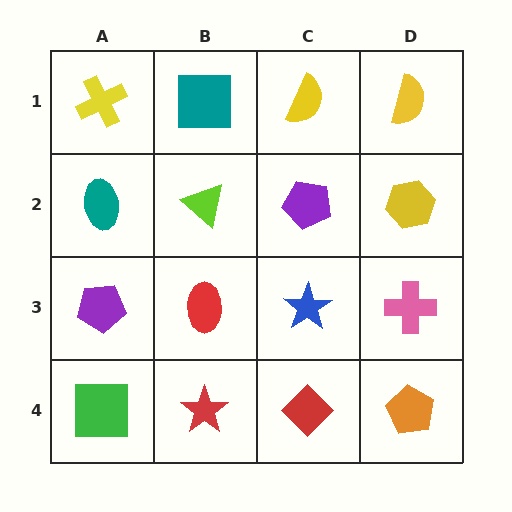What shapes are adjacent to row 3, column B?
A lime triangle (row 2, column B), a red star (row 4, column B), a purple pentagon (row 3, column A), a blue star (row 3, column C).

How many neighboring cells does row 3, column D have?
3.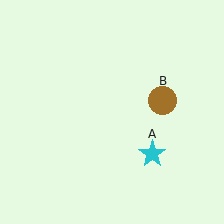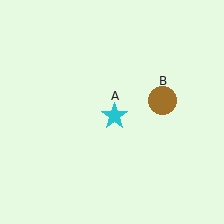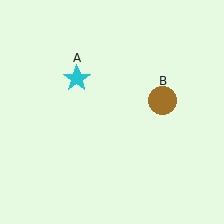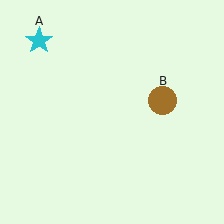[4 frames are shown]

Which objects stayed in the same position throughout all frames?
Brown circle (object B) remained stationary.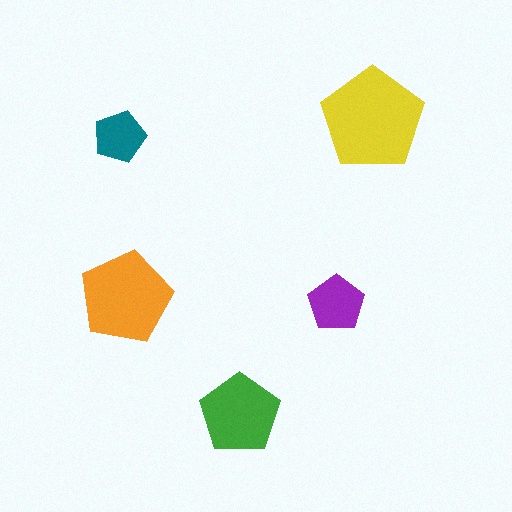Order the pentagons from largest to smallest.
the yellow one, the orange one, the green one, the purple one, the teal one.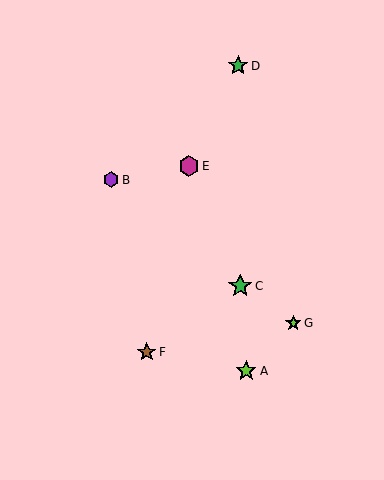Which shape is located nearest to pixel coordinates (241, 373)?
The lime star (labeled A) at (246, 371) is nearest to that location.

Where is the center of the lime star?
The center of the lime star is at (246, 371).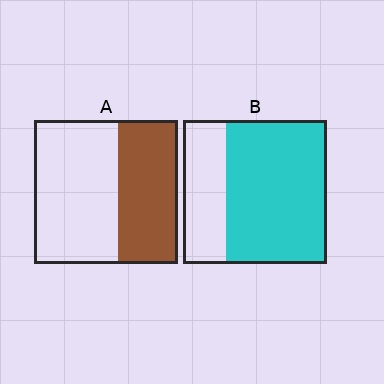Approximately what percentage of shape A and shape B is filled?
A is approximately 40% and B is approximately 70%.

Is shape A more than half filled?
No.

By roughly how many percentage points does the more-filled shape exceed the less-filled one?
By roughly 30 percentage points (B over A).